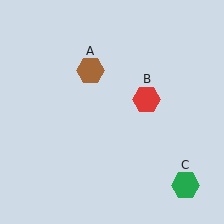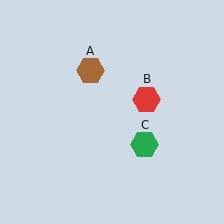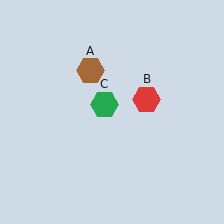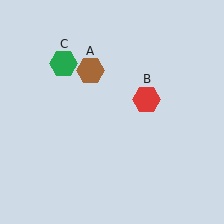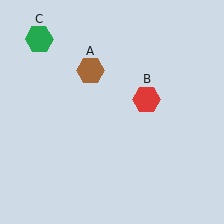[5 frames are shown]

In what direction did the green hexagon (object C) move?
The green hexagon (object C) moved up and to the left.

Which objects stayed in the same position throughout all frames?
Brown hexagon (object A) and red hexagon (object B) remained stationary.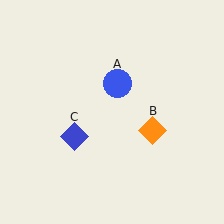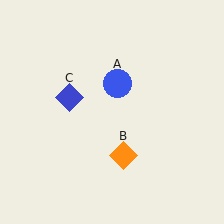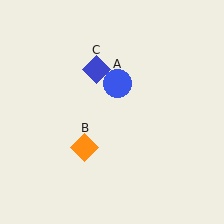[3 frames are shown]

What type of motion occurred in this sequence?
The orange diamond (object B), blue diamond (object C) rotated clockwise around the center of the scene.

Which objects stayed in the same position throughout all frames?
Blue circle (object A) remained stationary.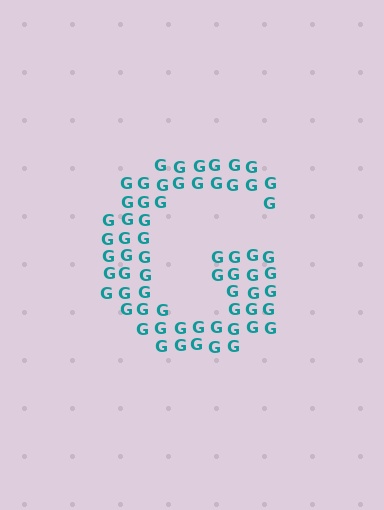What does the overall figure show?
The overall figure shows the letter G.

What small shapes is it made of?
It is made of small letter G's.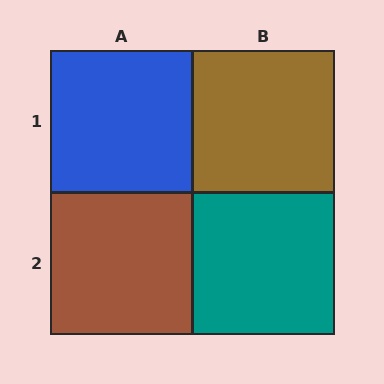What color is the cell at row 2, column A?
Brown.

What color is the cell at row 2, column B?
Teal.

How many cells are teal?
1 cell is teal.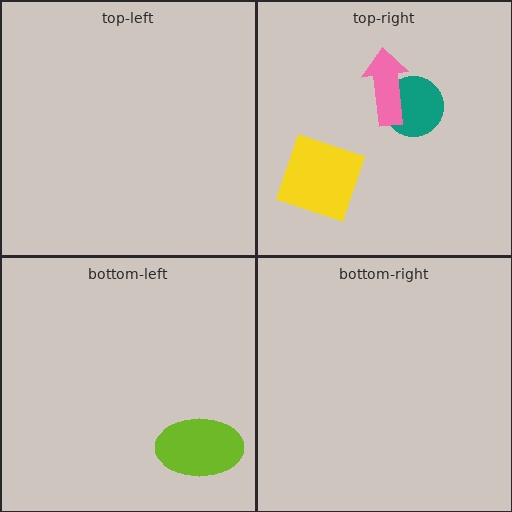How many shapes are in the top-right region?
3.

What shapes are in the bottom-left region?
The lime ellipse.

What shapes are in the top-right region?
The teal circle, the yellow square, the pink arrow.